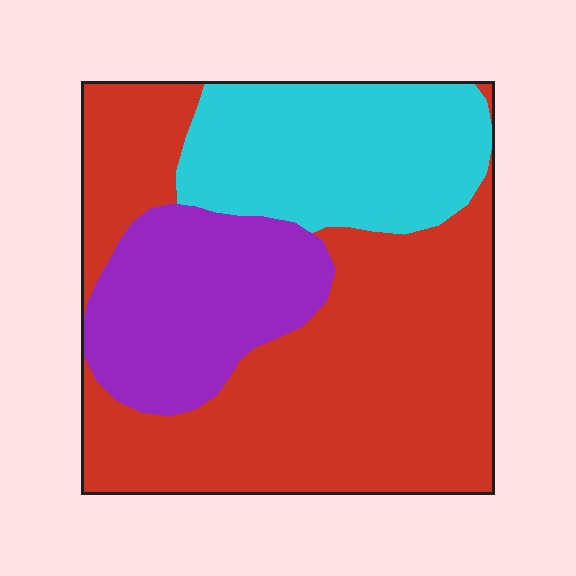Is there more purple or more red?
Red.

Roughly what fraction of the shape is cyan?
Cyan covers 24% of the shape.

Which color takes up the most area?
Red, at roughly 55%.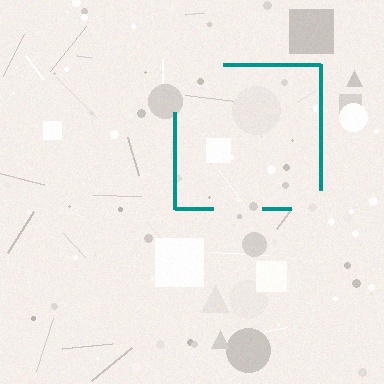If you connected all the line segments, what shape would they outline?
They would outline a square.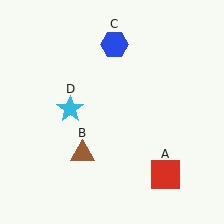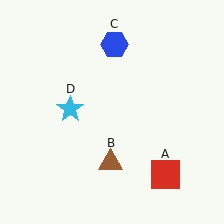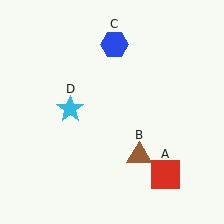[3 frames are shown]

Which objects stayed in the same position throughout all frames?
Red square (object A) and blue hexagon (object C) and cyan star (object D) remained stationary.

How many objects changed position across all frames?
1 object changed position: brown triangle (object B).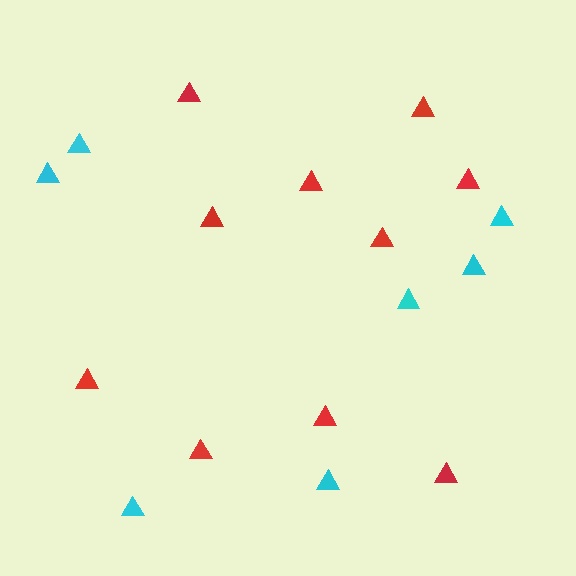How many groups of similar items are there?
There are 2 groups: one group of cyan triangles (7) and one group of red triangles (10).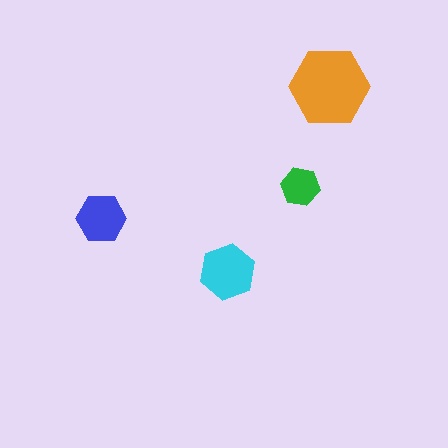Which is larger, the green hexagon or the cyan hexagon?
The cyan one.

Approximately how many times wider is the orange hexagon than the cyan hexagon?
About 1.5 times wider.